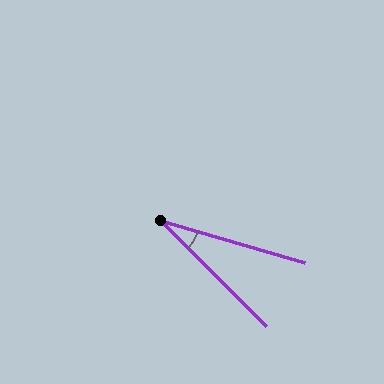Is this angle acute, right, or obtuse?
It is acute.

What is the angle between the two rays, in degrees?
Approximately 29 degrees.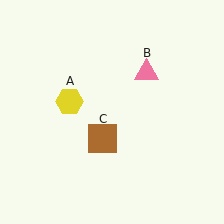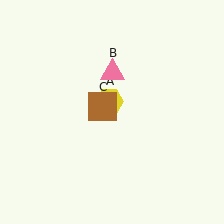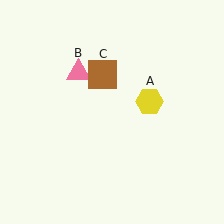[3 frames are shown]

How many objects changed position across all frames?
3 objects changed position: yellow hexagon (object A), pink triangle (object B), brown square (object C).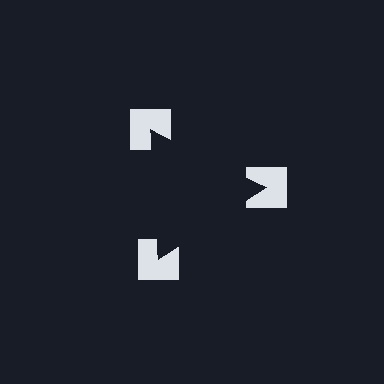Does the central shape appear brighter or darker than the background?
It typically appears slightly darker than the background, even though no actual brightness change is drawn.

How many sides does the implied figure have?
3 sides.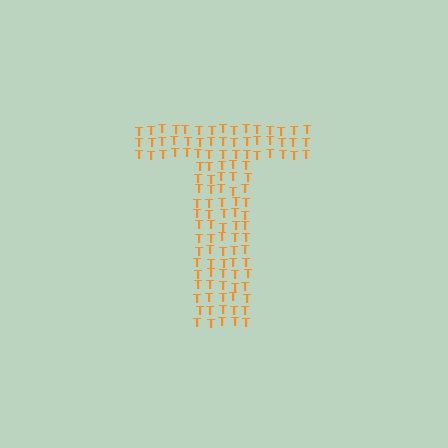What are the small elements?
The small elements are letter T's.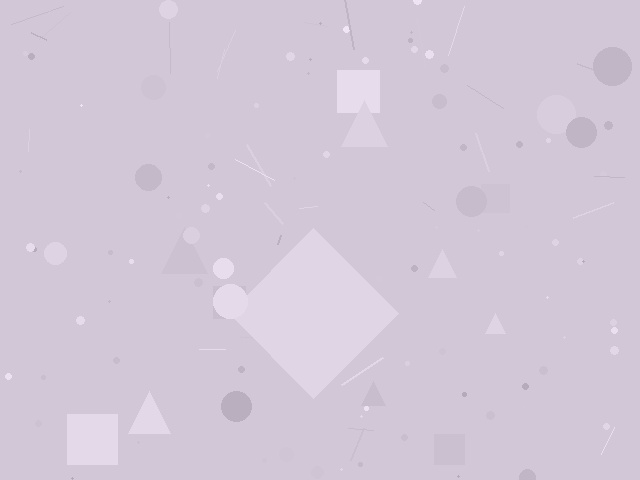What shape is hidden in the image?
A diamond is hidden in the image.